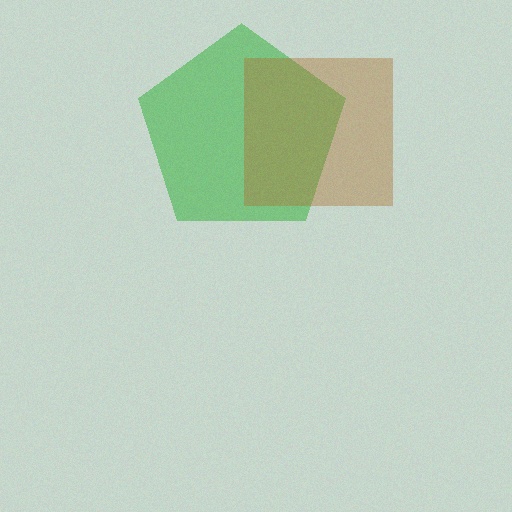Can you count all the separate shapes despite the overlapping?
Yes, there are 2 separate shapes.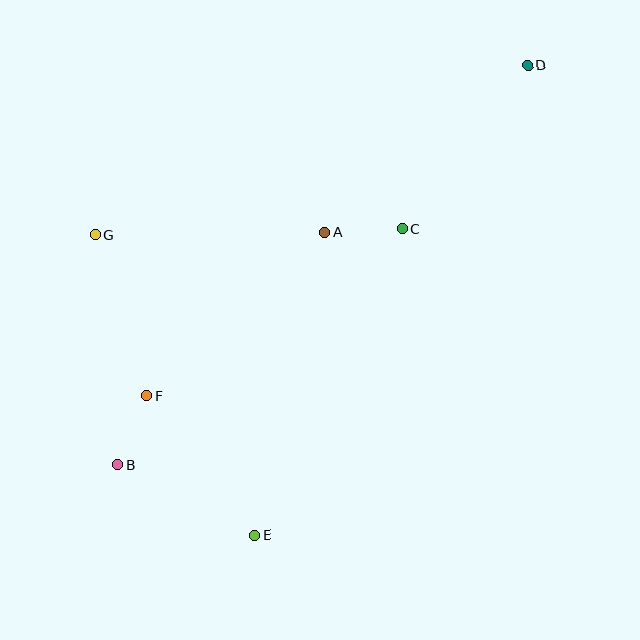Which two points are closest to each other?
Points B and F are closest to each other.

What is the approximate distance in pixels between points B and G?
The distance between B and G is approximately 231 pixels.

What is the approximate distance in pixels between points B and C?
The distance between B and C is approximately 369 pixels.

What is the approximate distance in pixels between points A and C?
The distance between A and C is approximately 77 pixels.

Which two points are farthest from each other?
Points B and D are farthest from each other.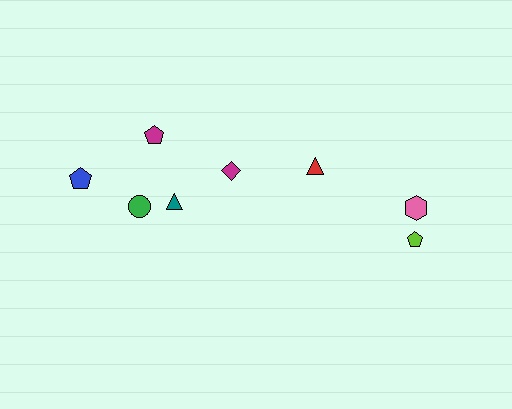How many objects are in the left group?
There are 5 objects.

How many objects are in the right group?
There are 3 objects.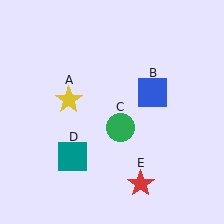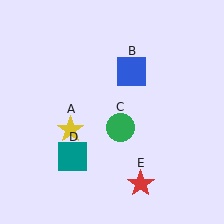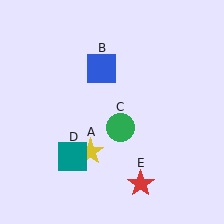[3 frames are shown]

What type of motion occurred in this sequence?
The yellow star (object A), blue square (object B) rotated counterclockwise around the center of the scene.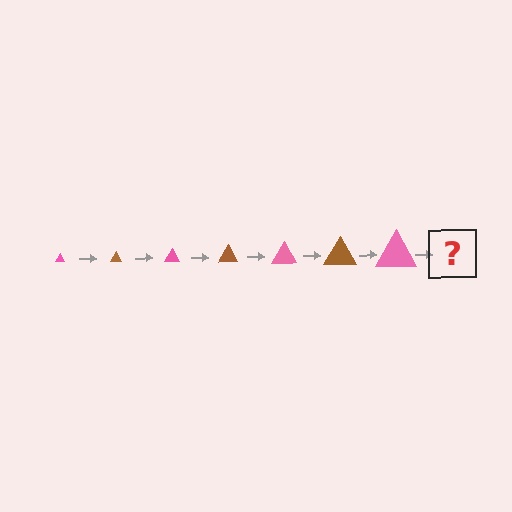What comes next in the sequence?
The next element should be a brown triangle, larger than the previous one.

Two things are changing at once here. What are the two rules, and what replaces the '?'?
The two rules are that the triangle grows larger each step and the color cycles through pink and brown. The '?' should be a brown triangle, larger than the previous one.